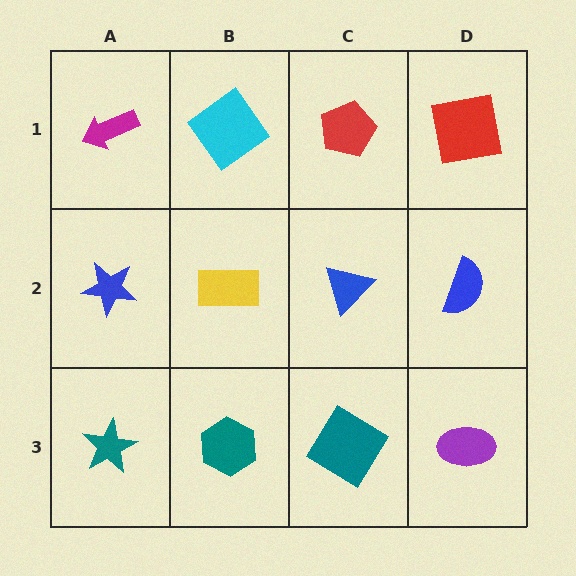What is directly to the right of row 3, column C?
A purple ellipse.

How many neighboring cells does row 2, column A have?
3.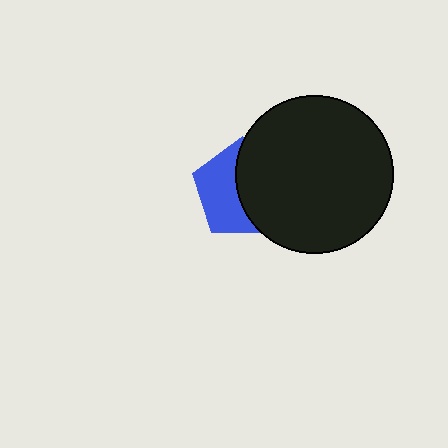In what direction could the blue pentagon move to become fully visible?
The blue pentagon could move left. That would shift it out from behind the black circle entirely.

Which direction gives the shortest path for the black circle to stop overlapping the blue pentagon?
Moving right gives the shortest separation.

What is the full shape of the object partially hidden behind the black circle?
The partially hidden object is a blue pentagon.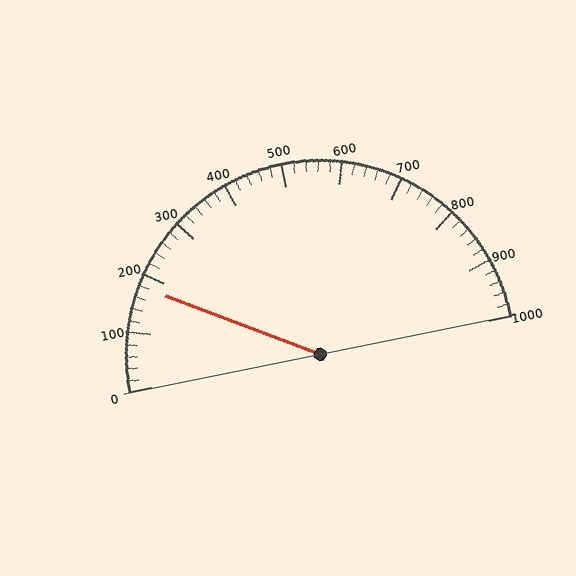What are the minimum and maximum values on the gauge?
The gauge ranges from 0 to 1000.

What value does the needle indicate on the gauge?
The needle indicates approximately 180.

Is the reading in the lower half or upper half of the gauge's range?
The reading is in the lower half of the range (0 to 1000).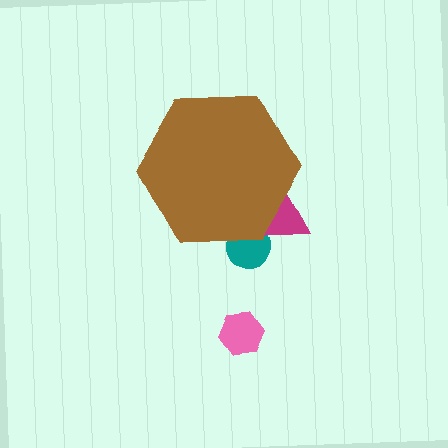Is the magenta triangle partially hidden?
Yes, the magenta triangle is partially hidden behind the brown hexagon.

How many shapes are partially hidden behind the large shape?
2 shapes are partially hidden.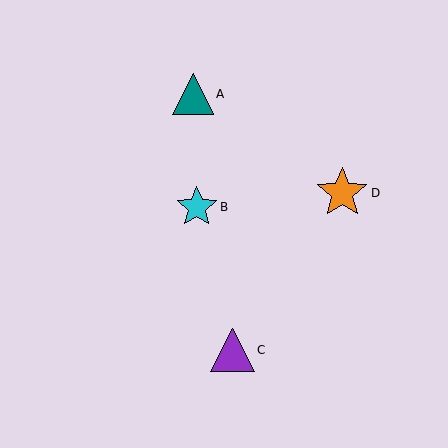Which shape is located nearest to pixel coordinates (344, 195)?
The orange star (labeled D) at (342, 193) is nearest to that location.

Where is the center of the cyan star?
The center of the cyan star is at (197, 207).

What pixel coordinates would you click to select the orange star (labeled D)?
Click at (342, 193) to select the orange star D.